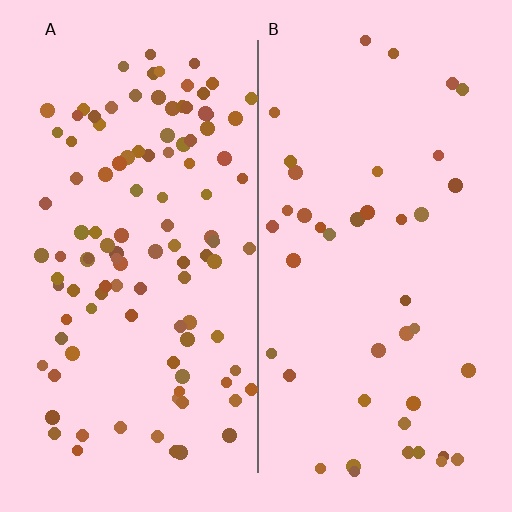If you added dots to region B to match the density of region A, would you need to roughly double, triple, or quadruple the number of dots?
Approximately triple.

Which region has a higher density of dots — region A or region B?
A (the left).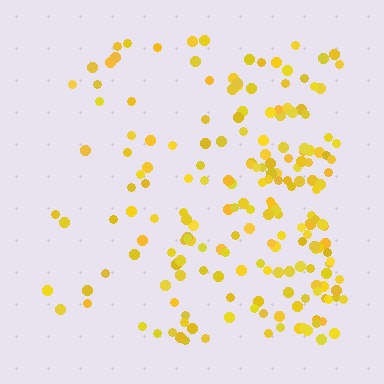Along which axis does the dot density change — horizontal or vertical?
Horizontal.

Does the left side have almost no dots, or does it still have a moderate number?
Still a moderate number, just noticeably fewer than the right.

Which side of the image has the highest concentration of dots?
The right.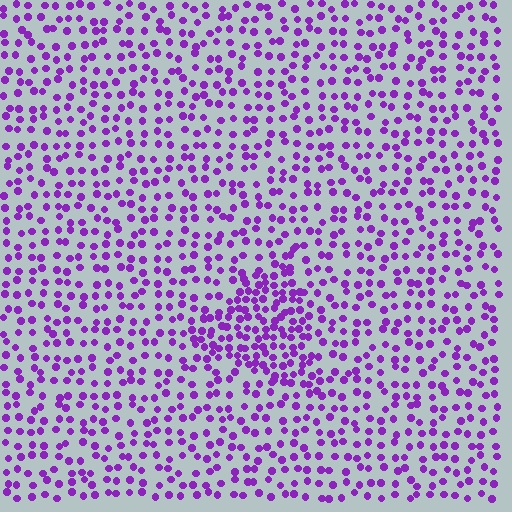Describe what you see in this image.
The image contains small purple elements arranged at two different densities. A triangle-shaped region is visible where the elements are more densely packed than the surrounding area.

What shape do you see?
I see a triangle.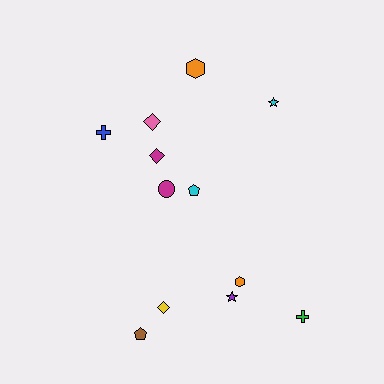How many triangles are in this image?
There are no triangles.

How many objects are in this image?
There are 12 objects.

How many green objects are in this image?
There is 1 green object.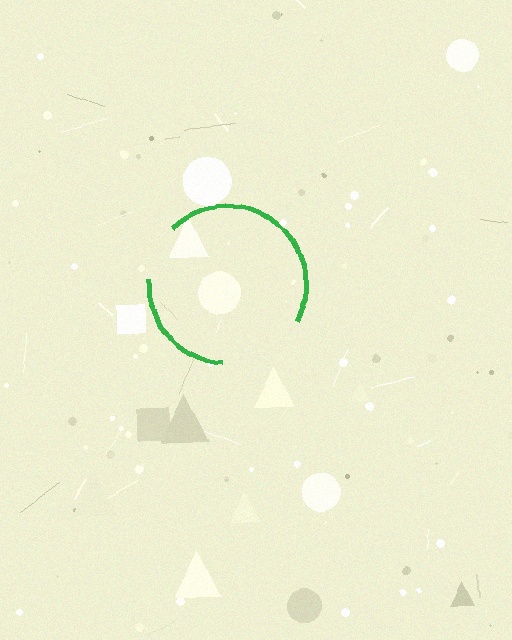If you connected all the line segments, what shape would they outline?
They would outline a circle.